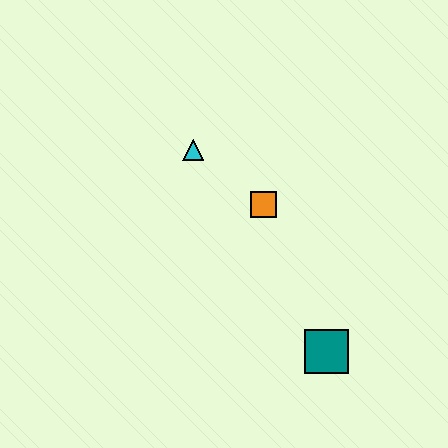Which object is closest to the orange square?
The cyan triangle is closest to the orange square.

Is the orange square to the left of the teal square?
Yes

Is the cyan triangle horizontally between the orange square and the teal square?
No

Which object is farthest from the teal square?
The cyan triangle is farthest from the teal square.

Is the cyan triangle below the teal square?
No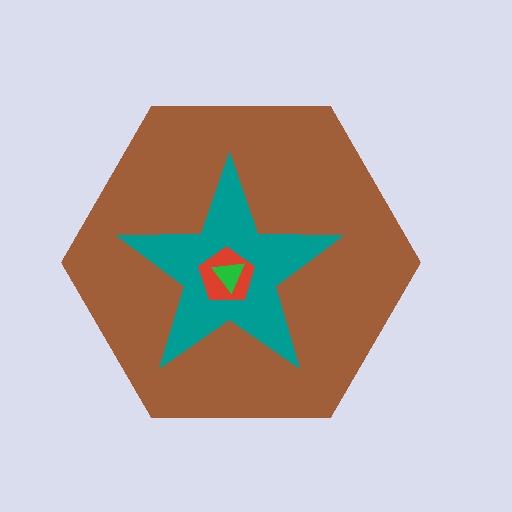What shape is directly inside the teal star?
The red pentagon.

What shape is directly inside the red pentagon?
The green triangle.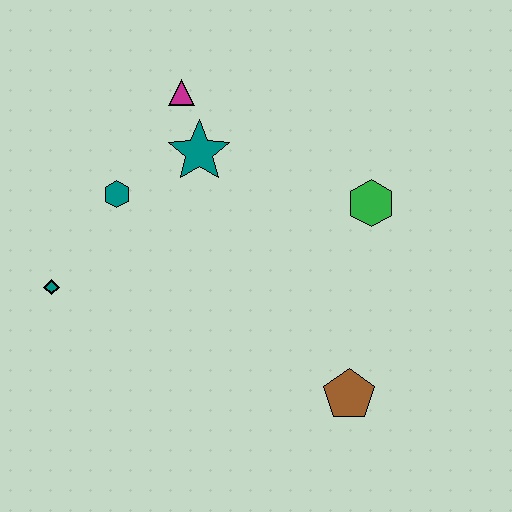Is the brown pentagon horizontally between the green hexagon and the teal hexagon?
Yes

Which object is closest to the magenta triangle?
The teal star is closest to the magenta triangle.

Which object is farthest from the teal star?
The brown pentagon is farthest from the teal star.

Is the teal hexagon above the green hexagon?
Yes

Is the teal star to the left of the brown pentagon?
Yes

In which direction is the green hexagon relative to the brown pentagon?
The green hexagon is above the brown pentagon.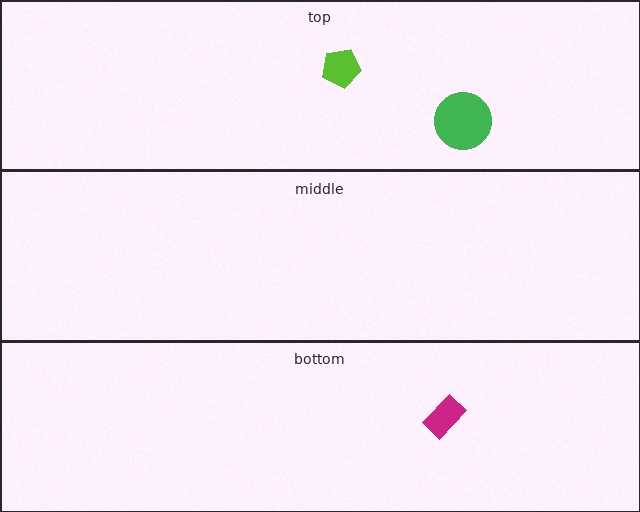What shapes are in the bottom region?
The magenta rectangle.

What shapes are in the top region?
The green circle, the lime pentagon.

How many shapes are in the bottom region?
1.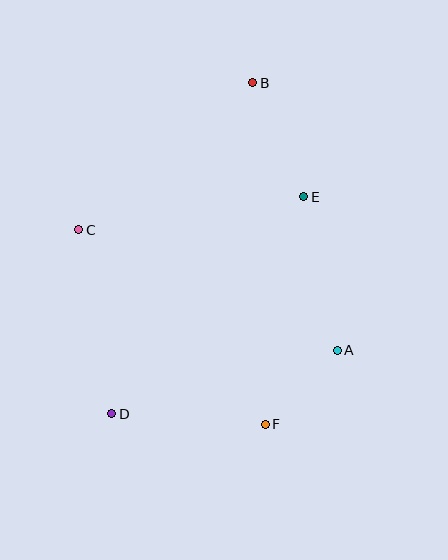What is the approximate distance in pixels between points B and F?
The distance between B and F is approximately 342 pixels.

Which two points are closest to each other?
Points A and F are closest to each other.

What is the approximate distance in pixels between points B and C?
The distance between B and C is approximately 228 pixels.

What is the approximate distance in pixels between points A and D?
The distance between A and D is approximately 234 pixels.